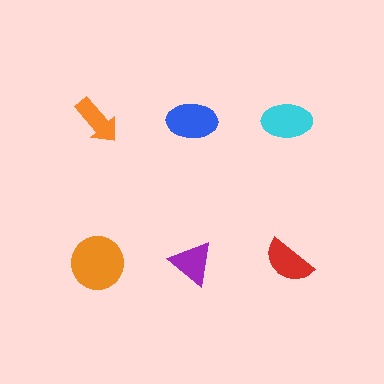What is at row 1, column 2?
A blue ellipse.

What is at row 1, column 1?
An orange arrow.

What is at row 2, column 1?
An orange circle.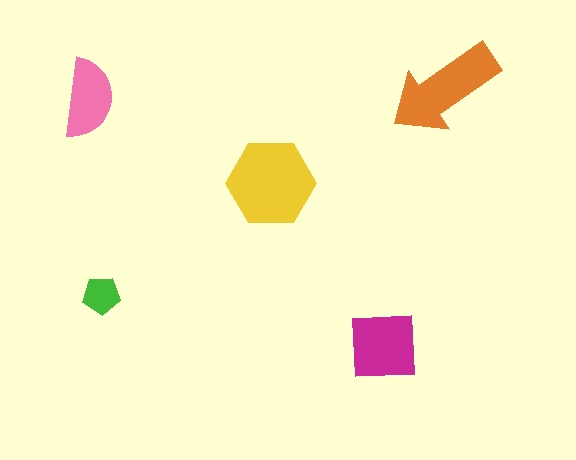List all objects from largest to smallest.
The yellow hexagon, the orange arrow, the magenta square, the pink semicircle, the green pentagon.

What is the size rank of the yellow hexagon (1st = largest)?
1st.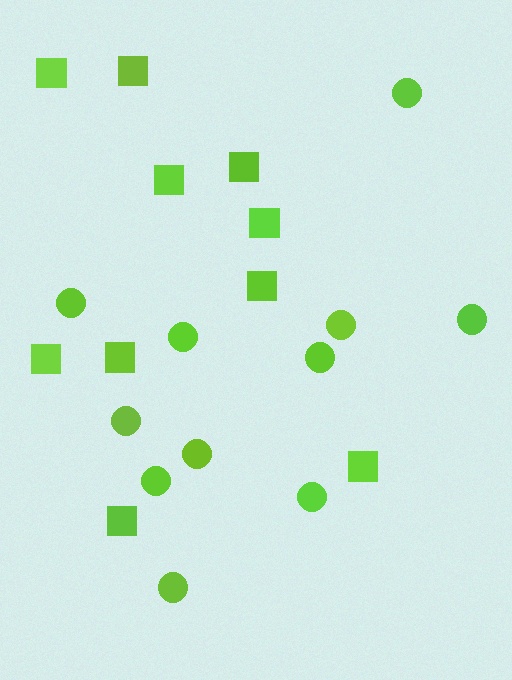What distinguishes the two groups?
There are 2 groups: one group of squares (10) and one group of circles (11).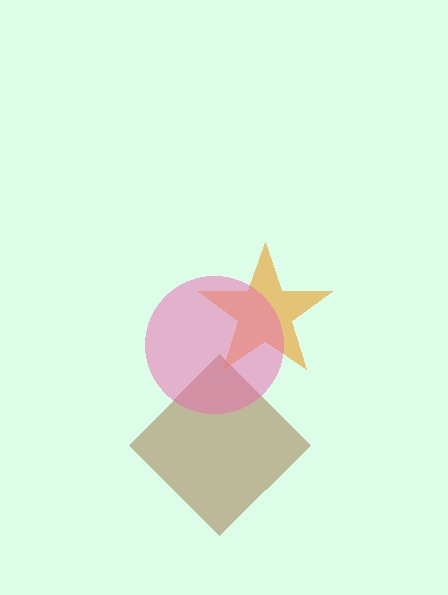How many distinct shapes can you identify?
There are 3 distinct shapes: a brown diamond, an orange star, a pink circle.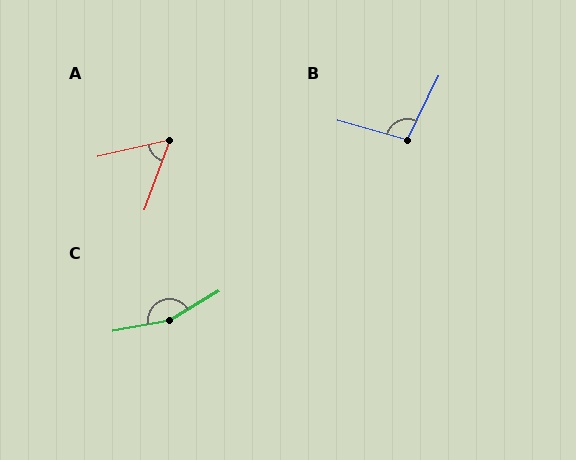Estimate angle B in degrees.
Approximately 100 degrees.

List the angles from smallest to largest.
A (56°), B (100°), C (160°).